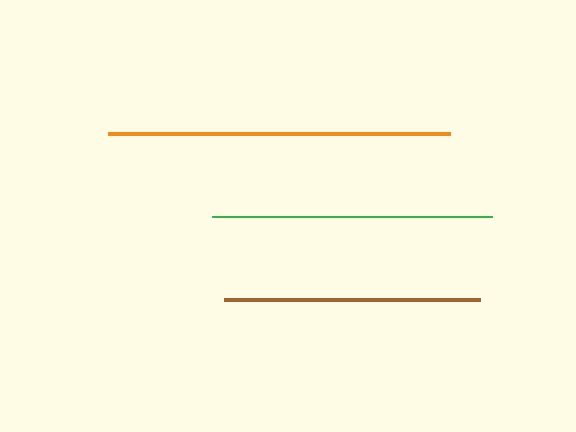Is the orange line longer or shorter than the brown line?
The orange line is longer than the brown line.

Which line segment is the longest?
The orange line is the longest at approximately 342 pixels.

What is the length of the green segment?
The green segment is approximately 280 pixels long.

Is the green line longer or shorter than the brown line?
The green line is longer than the brown line.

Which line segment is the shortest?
The brown line is the shortest at approximately 256 pixels.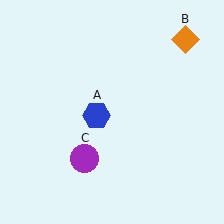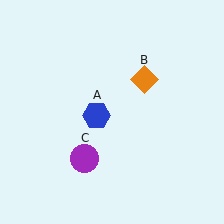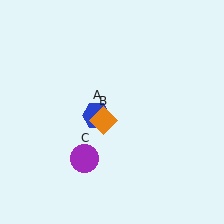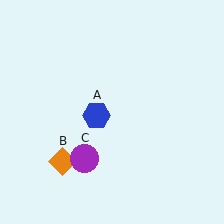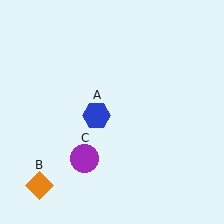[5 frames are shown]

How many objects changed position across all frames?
1 object changed position: orange diamond (object B).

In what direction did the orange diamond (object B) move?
The orange diamond (object B) moved down and to the left.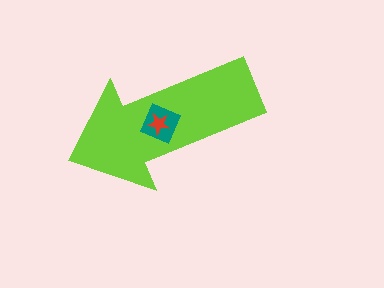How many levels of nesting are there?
3.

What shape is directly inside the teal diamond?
The red star.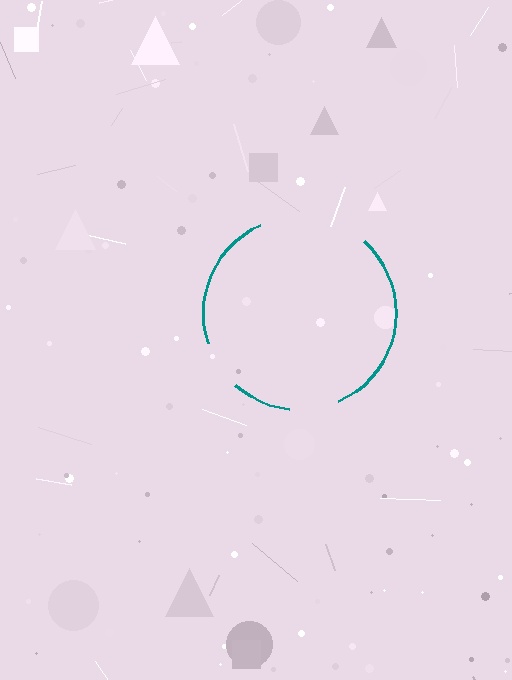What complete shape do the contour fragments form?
The contour fragments form a circle.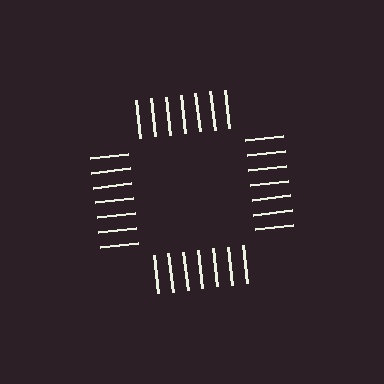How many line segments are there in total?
28 — 7 along each of the 4 edges.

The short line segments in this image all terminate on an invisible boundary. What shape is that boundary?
An illusory square — the line segments terminate on its edges but no continuous stroke is drawn.